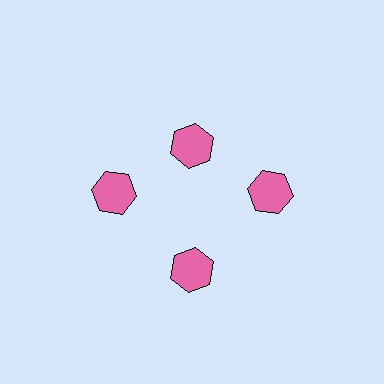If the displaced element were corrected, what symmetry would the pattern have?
It would have 4-fold rotational symmetry — the pattern would map onto itself every 90 degrees.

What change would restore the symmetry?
The symmetry would be restored by moving it outward, back onto the ring so that all 4 hexagons sit at equal angles and equal distance from the center.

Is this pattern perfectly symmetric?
No. The 4 pink hexagons are arranged in a ring, but one element near the 12 o'clock position is pulled inward toward the center, breaking the 4-fold rotational symmetry.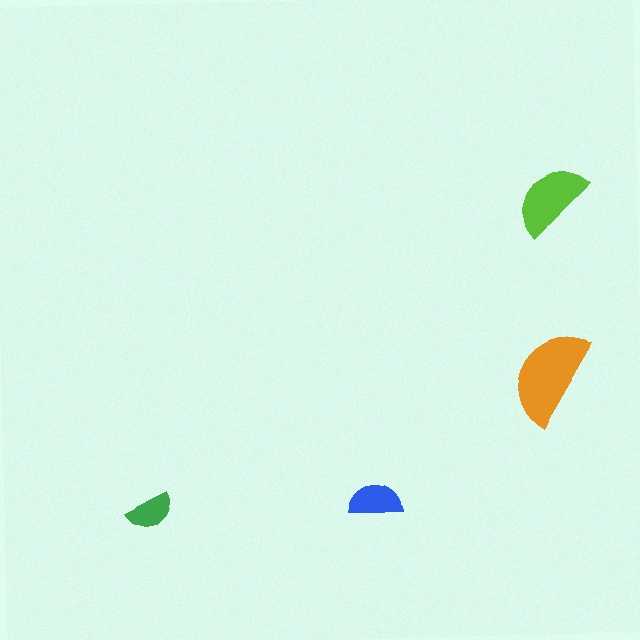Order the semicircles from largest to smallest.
the orange one, the lime one, the blue one, the green one.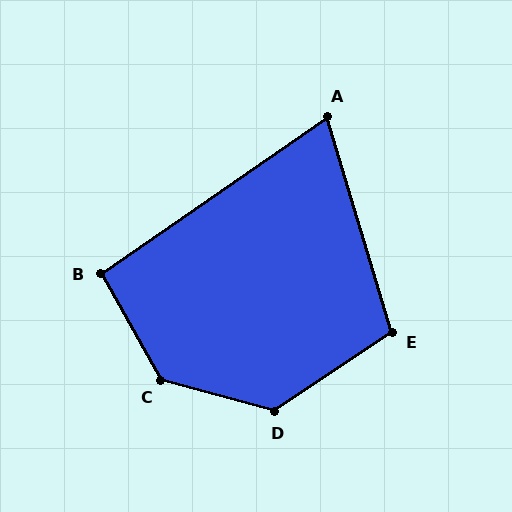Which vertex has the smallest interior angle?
A, at approximately 72 degrees.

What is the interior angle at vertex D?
Approximately 131 degrees (obtuse).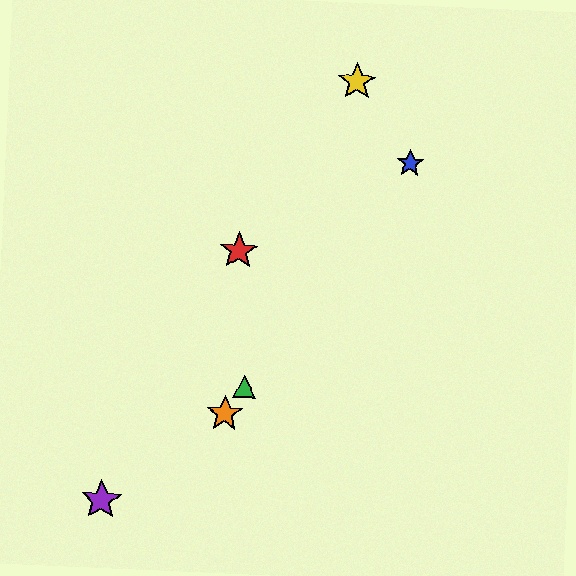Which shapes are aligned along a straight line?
The blue star, the green triangle, the orange star are aligned along a straight line.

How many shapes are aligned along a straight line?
3 shapes (the blue star, the green triangle, the orange star) are aligned along a straight line.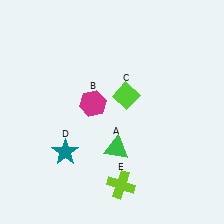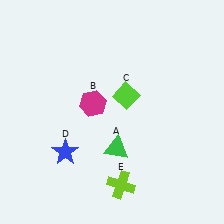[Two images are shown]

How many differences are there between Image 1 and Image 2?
There is 1 difference between the two images.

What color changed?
The star (D) changed from teal in Image 1 to blue in Image 2.